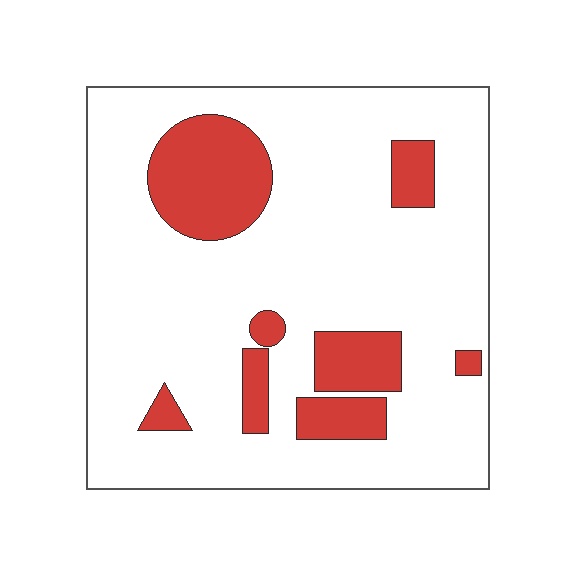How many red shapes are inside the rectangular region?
8.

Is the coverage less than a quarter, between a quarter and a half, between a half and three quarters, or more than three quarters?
Less than a quarter.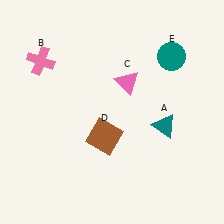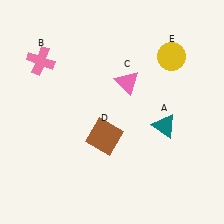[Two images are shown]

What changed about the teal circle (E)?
In Image 1, E is teal. In Image 2, it changed to yellow.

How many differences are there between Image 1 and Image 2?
There is 1 difference between the two images.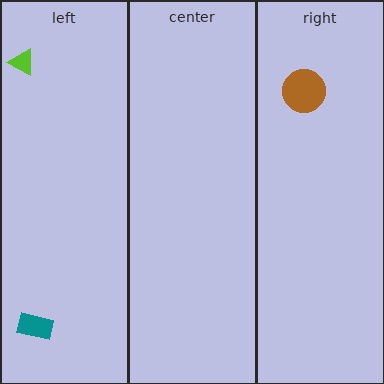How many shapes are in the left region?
2.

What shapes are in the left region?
The lime triangle, the teal rectangle.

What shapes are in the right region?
The brown circle.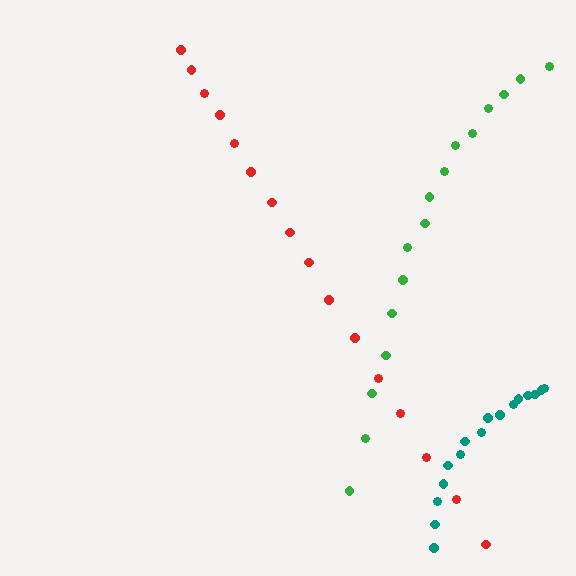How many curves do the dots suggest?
There are 3 distinct paths.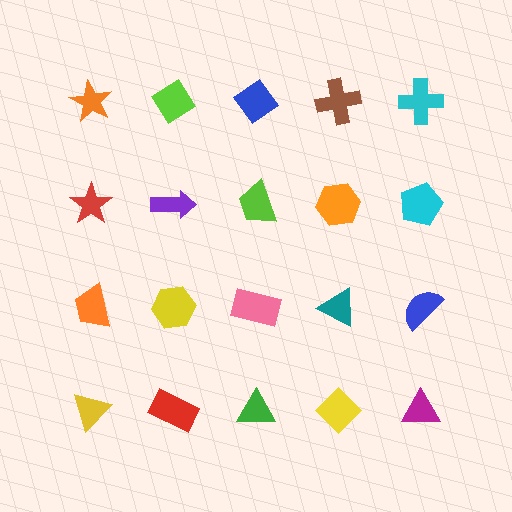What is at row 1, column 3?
A blue diamond.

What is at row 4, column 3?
A green triangle.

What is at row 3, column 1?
An orange trapezoid.